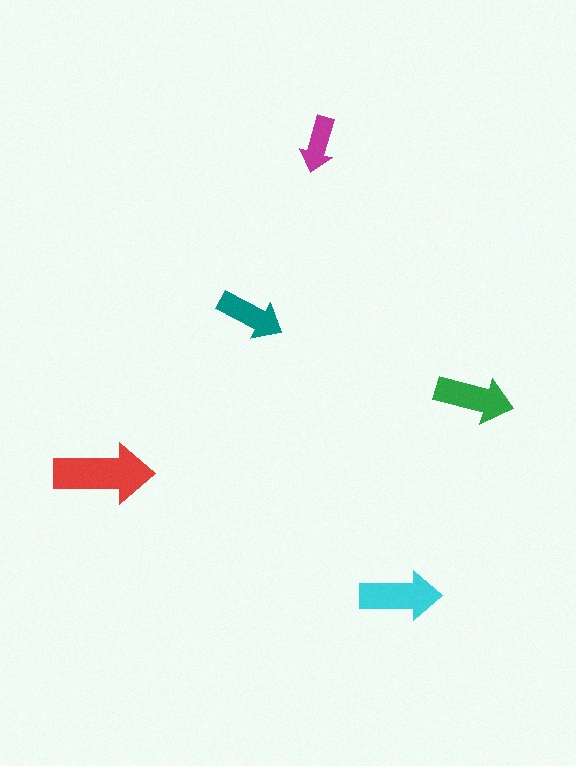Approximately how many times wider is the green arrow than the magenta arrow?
About 1.5 times wider.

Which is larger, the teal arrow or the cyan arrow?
The cyan one.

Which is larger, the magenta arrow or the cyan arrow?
The cyan one.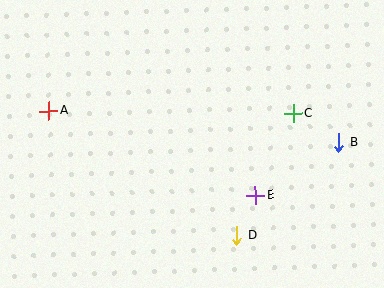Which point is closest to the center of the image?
Point E at (255, 195) is closest to the center.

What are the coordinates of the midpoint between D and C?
The midpoint between D and C is at (265, 175).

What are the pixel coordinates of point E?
Point E is at (255, 195).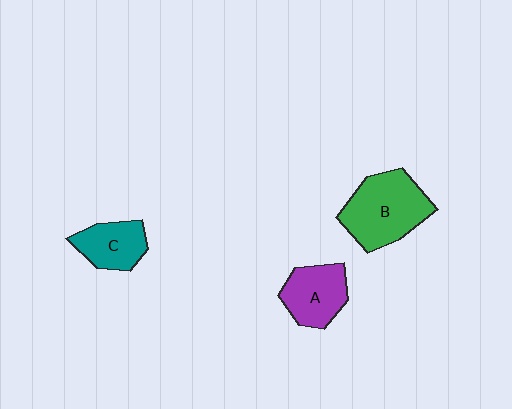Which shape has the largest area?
Shape B (green).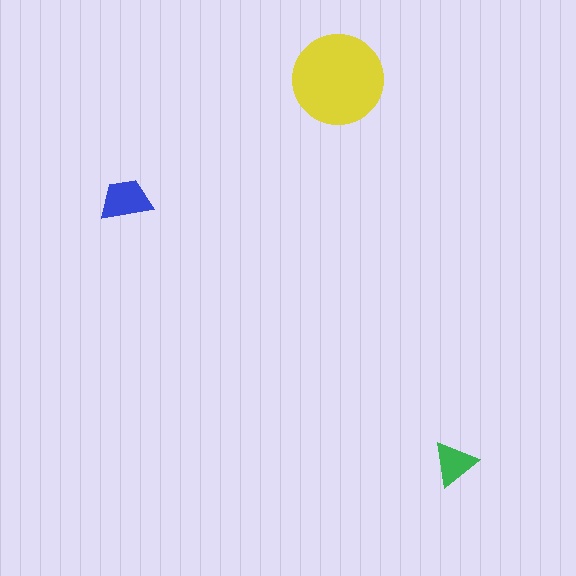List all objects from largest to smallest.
The yellow circle, the blue trapezoid, the green triangle.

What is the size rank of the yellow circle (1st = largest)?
1st.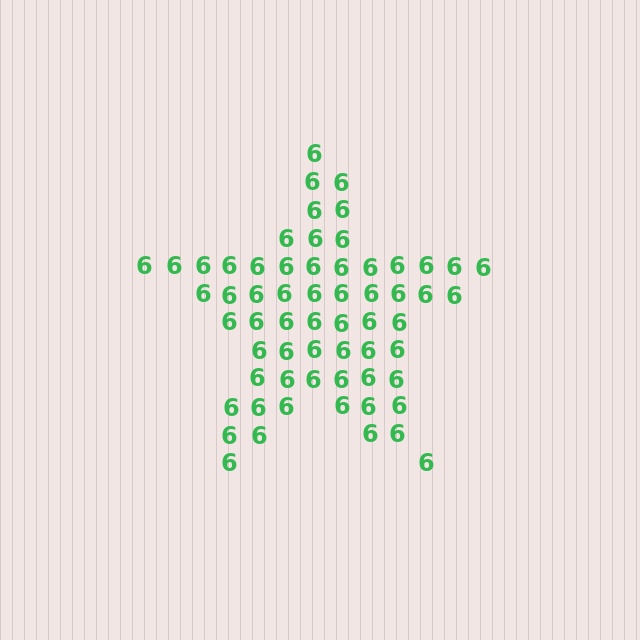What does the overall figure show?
The overall figure shows a star.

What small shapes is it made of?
It is made of small digit 6's.